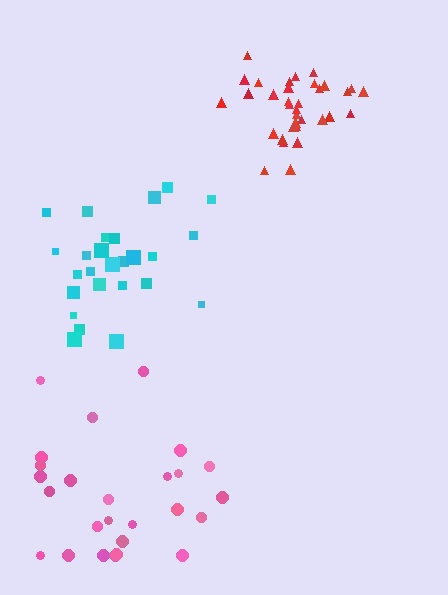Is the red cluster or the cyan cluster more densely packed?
Red.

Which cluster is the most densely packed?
Red.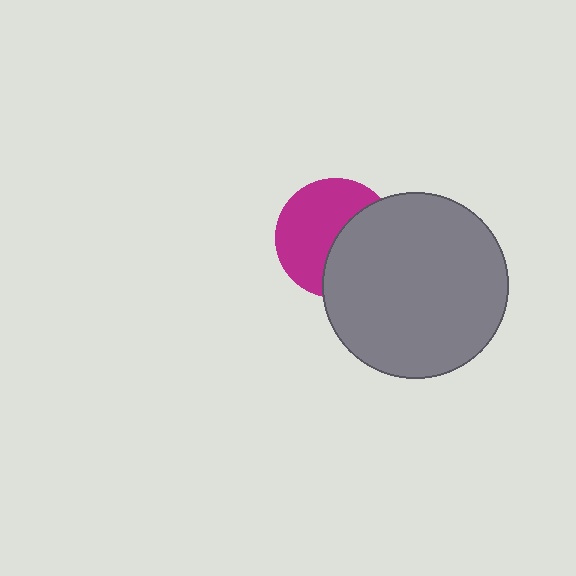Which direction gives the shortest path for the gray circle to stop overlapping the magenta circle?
Moving right gives the shortest separation.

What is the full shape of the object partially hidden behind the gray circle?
The partially hidden object is a magenta circle.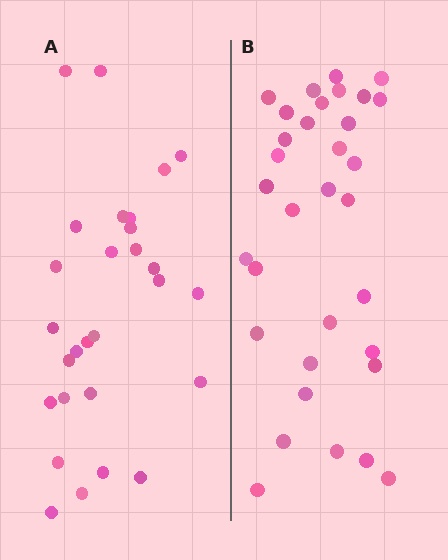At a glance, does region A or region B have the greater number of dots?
Region B (the right region) has more dots.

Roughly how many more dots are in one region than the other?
Region B has about 5 more dots than region A.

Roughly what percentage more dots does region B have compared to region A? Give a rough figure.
About 20% more.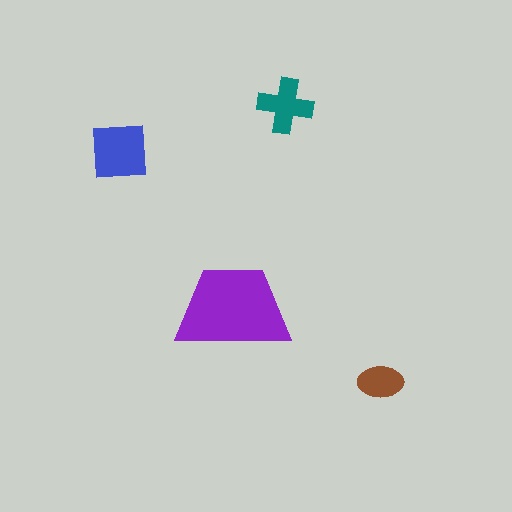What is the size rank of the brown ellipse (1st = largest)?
4th.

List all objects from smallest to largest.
The brown ellipse, the teal cross, the blue square, the purple trapezoid.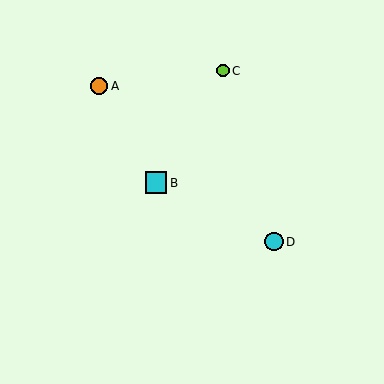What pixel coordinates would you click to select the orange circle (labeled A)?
Click at (99, 86) to select the orange circle A.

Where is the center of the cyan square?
The center of the cyan square is at (156, 183).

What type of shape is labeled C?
Shape C is a lime circle.